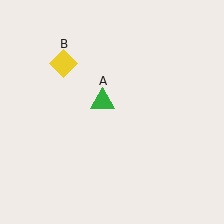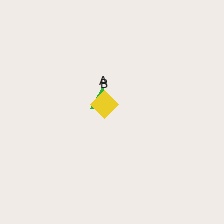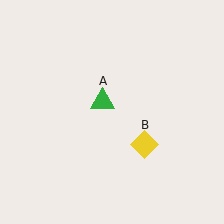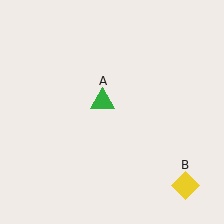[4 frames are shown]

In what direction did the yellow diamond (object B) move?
The yellow diamond (object B) moved down and to the right.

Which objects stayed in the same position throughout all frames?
Green triangle (object A) remained stationary.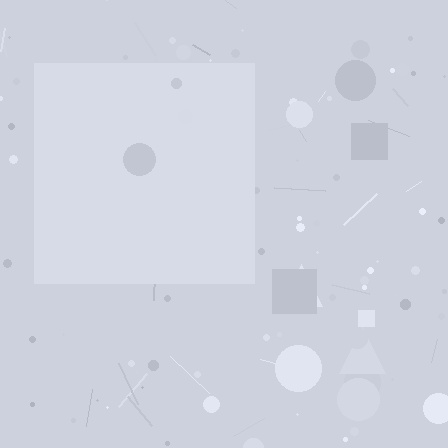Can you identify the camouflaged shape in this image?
The camouflaged shape is a square.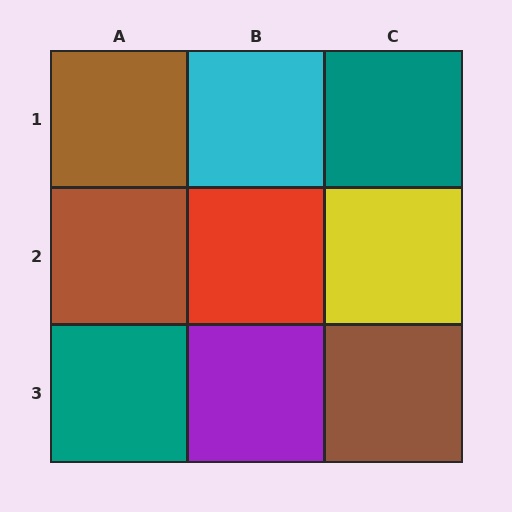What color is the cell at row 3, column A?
Teal.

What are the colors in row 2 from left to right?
Brown, red, yellow.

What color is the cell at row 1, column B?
Cyan.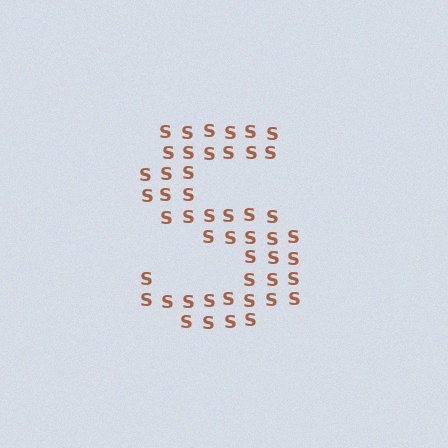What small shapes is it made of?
It is made of small letter S's.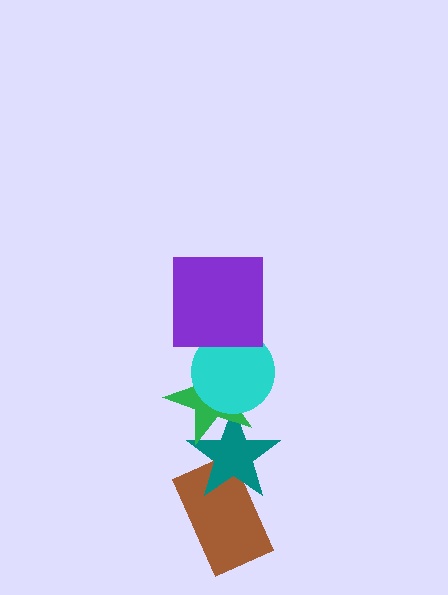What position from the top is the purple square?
The purple square is 1st from the top.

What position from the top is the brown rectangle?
The brown rectangle is 5th from the top.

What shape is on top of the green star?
The cyan circle is on top of the green star.